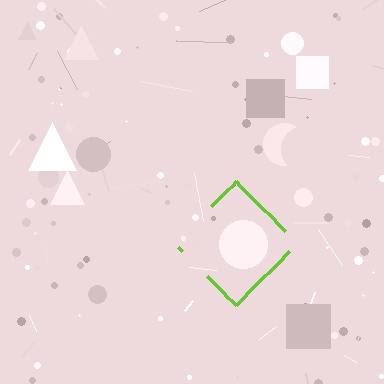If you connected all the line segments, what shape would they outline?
They would outline a diamond.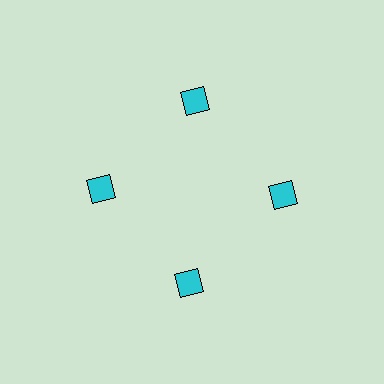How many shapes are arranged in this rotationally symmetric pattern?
There are 4 shapes, arranged in 4 groups of 1.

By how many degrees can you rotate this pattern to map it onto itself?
The pattern maps onto itself every 90 degrees of rotation.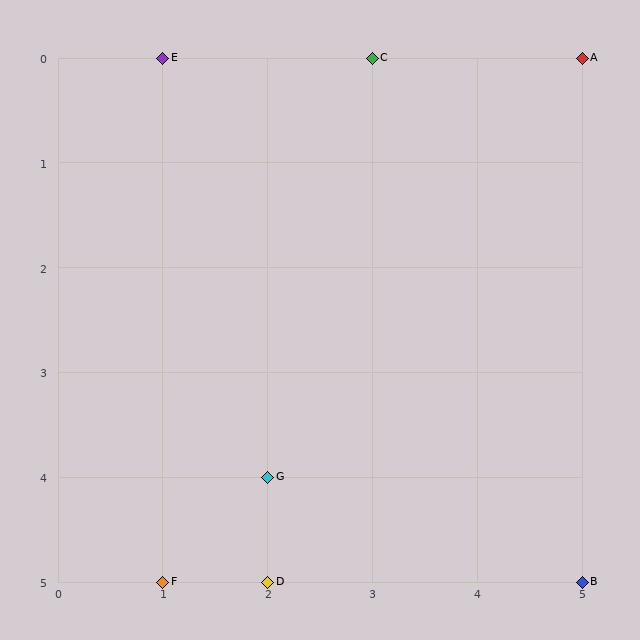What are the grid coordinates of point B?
Point B is at grid coordinates (5, 5).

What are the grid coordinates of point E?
Point E is at grid coordinates (1, 0).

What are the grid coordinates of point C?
Point C is at grid coordinates (3, 0).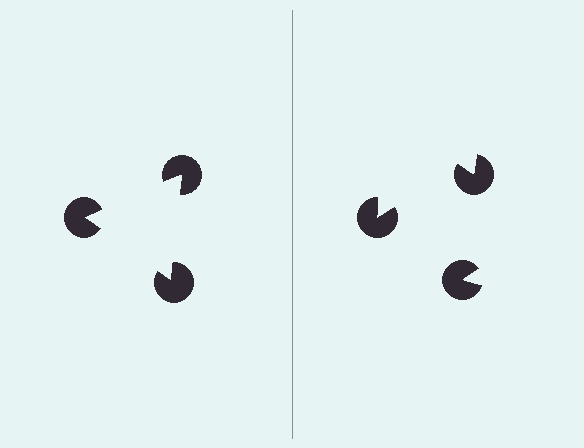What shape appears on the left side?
An illusory triangle.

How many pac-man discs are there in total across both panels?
6 — 3 on each side.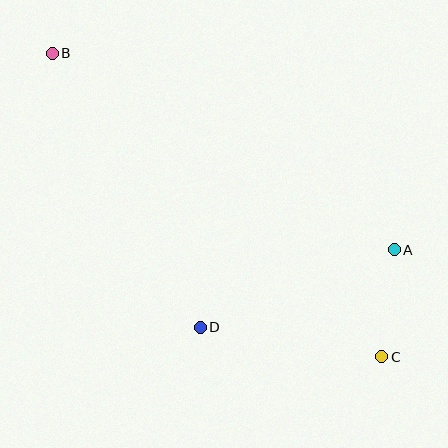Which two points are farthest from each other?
Points B and C are farthest from each other.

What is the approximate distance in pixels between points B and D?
The distance between B and D is approximately 311 pixels.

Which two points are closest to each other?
Points A and C are closest to each other.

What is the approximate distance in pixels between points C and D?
The distance between C and D is approximately 184 pixels.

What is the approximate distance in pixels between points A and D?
The distance between A and D is approximately 209 pixels.